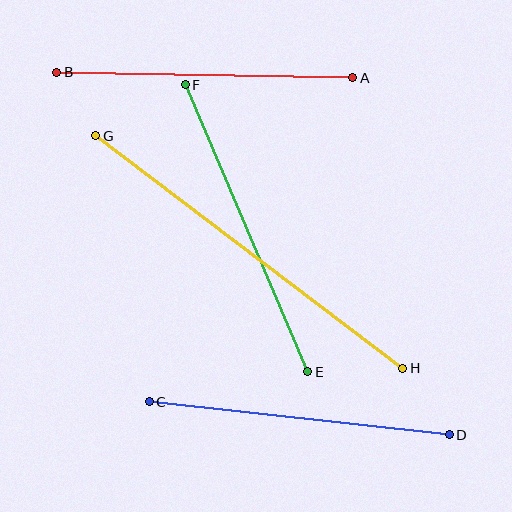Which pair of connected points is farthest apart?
Points G and H are farthest apart.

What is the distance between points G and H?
The distance is approximately 385 pixels.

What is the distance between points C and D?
The distance is approximately 302 pixels.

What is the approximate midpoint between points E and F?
The midpoint is at approximately (246, 228) pixels.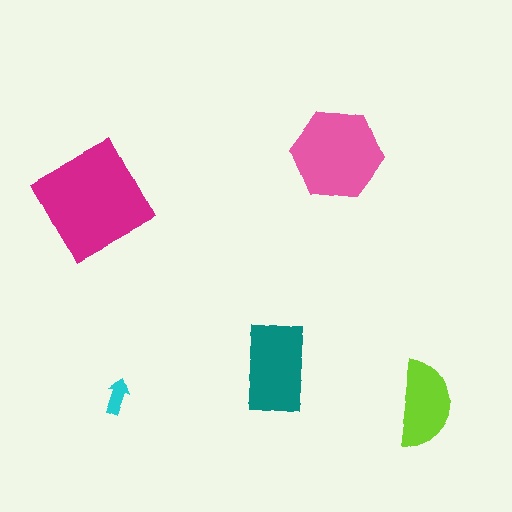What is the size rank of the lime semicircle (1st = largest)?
4th.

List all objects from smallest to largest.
The cyan arrow, the lime semicircle, the teal rectangle, the pink hexagon, the magenta square.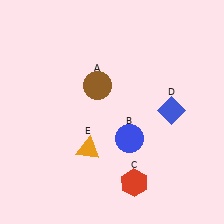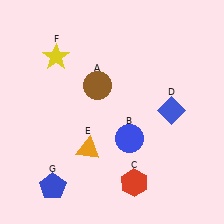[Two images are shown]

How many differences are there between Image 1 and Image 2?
There are 2 differences between the two images.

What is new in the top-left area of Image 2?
A yellow star (F) was added in the top-left area of Image 2.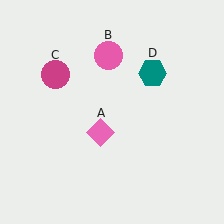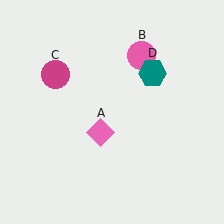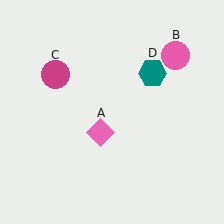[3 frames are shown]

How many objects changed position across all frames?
1 object changed position: pink circle (object B).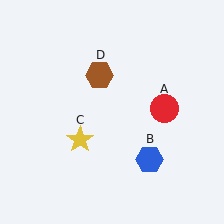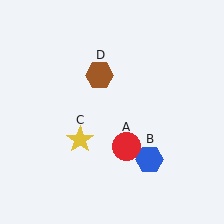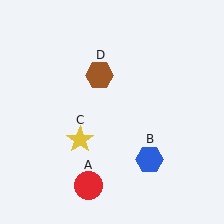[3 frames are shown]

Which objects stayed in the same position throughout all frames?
Blue hexagon (object B) and yellow star (object C) and brown hexagon (object D) remained stationary.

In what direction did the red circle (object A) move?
The red circle (object A) moved down and to the left.